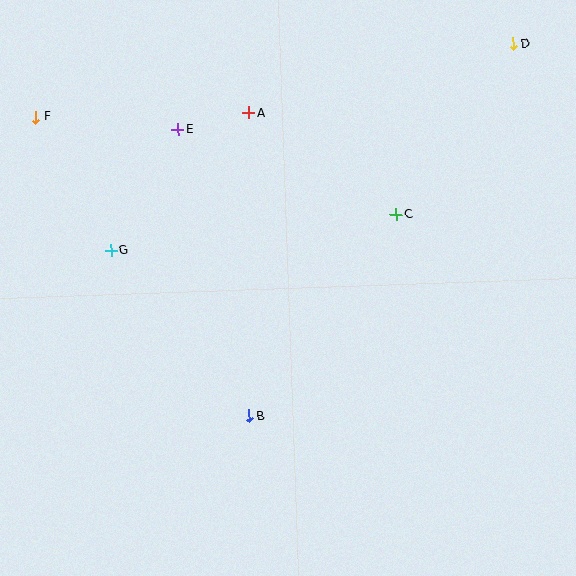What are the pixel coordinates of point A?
Point A is at (248, 113).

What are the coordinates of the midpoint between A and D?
The midpoint between A and D is at (381, 78).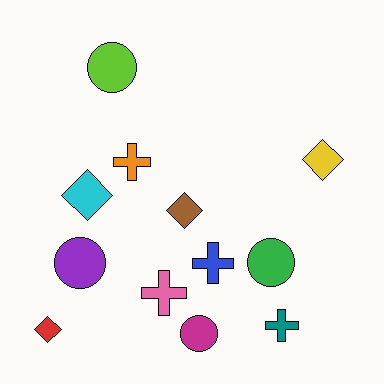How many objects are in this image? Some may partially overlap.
There are 12 objects.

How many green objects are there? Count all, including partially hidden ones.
There is 1 green object.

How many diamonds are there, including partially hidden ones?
There are 4 diamonds.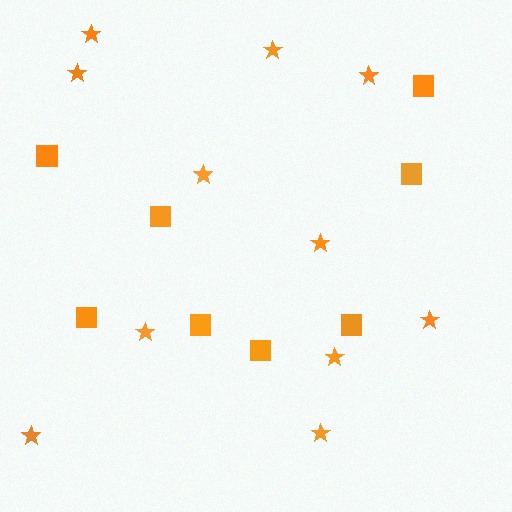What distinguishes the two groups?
There are 2 groups: one group of stars (11) and one group of squares (8).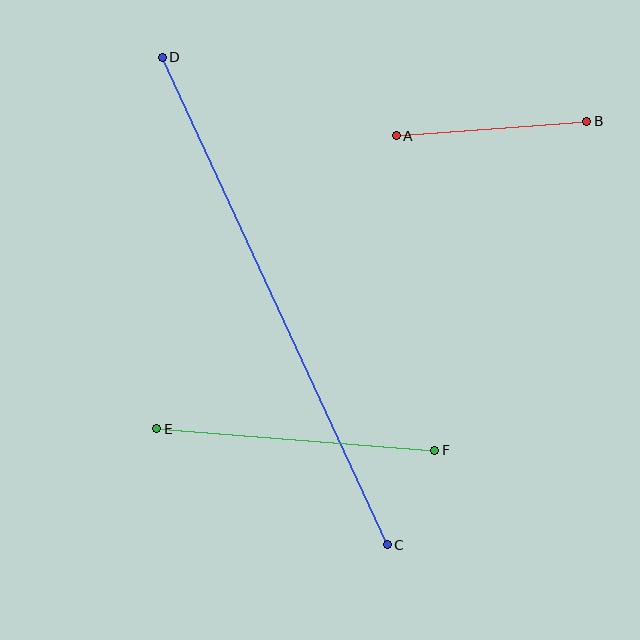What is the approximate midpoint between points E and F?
The midpoint is at approximately (296, 439) pixels.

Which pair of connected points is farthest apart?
Points C and D are farthest apart.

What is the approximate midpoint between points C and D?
The midpoint is at approximately (275, 301) pixels.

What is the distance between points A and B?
The distance is approximately 191 pixels.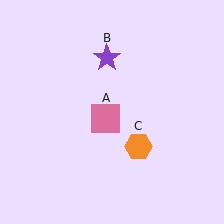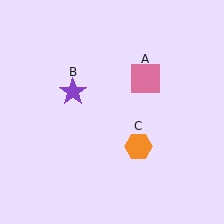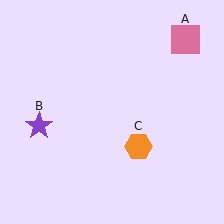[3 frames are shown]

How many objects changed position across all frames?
2 objects changed position: pink square (object A), purple star (object B).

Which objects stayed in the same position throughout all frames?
Orange hexagon (object C) remained stationary.